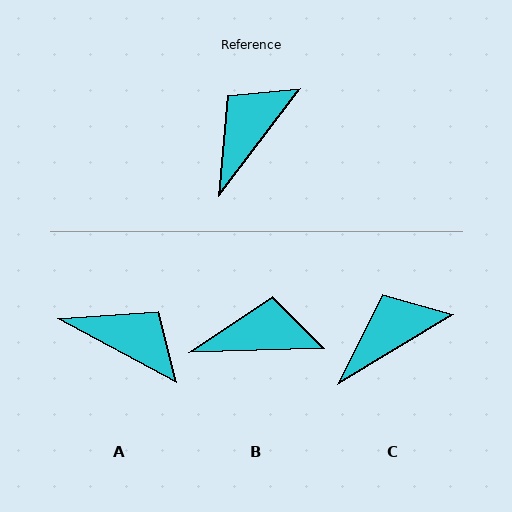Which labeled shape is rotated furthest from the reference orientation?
A, about 81 degrees away.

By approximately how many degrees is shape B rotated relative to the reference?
Approximately 51 degrees clockwise.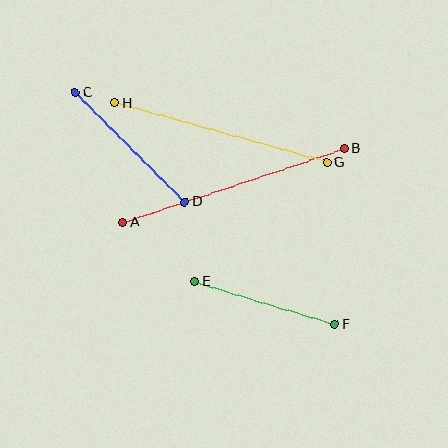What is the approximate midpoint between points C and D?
The midpoint is at approximately (130, 147) pixels.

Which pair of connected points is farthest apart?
Points A and B are farthest apart.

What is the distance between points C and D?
The distance is approximately 155 pixels.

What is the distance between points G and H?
The distance is approximately 220 pixels.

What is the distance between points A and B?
The distance is approximately 234 pixels.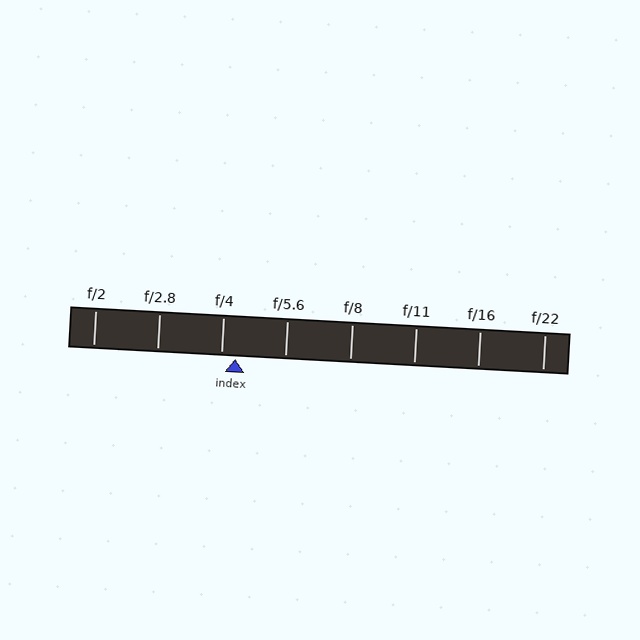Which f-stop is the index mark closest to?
The index mark is closest to f/4.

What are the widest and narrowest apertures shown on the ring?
The widest aperture shown is f/2 and the narrowest is f/22.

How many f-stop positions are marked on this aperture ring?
There are 8 f-stop positions marked.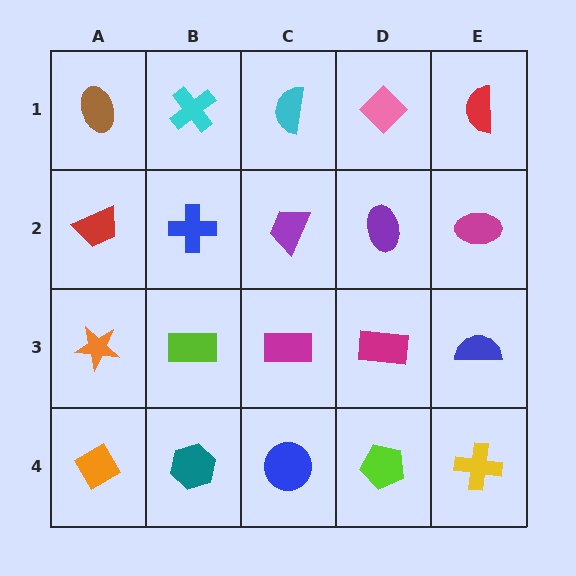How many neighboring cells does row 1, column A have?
2.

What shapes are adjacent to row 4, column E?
A blue semicircle (row 3, column E), a lime pentagon (row 4, column D).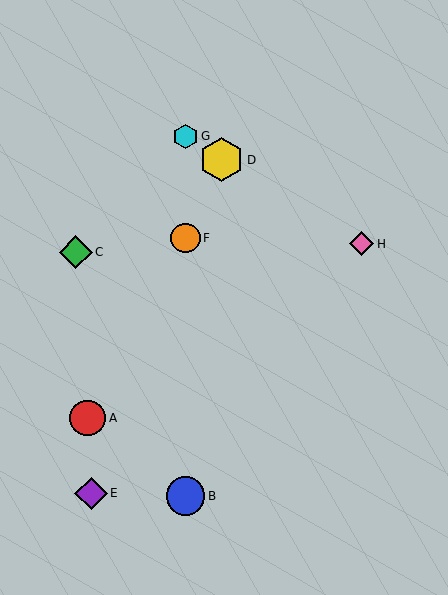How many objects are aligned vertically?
3 objects (B, F, G) are aligned vertically.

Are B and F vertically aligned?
Yes, both are at x≈185.